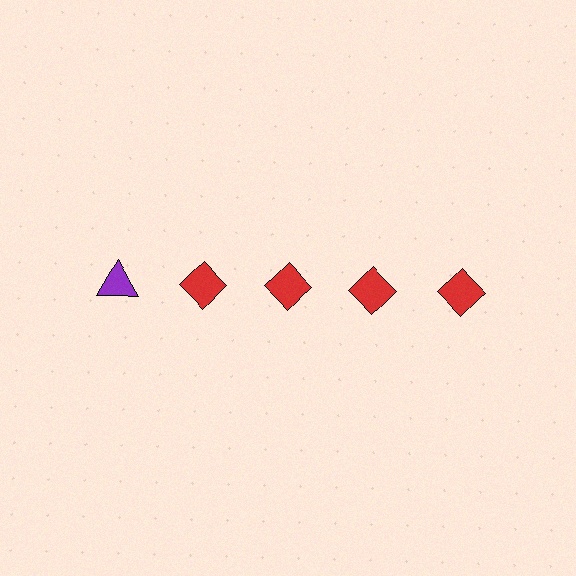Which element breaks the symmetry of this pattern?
The purple triangle in the top row, leftmost column breaks the symmetry. All other shapes are red diamonds.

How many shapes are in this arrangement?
There are 5 shapes arranged in a grid pattern.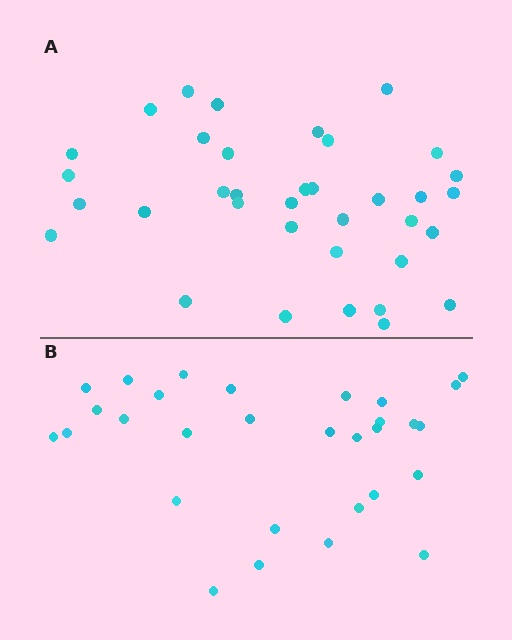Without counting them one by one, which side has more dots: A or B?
Region A (the top region) has more dots.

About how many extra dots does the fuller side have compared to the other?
Region A has about 6 more dots than region B.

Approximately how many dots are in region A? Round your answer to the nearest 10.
About 40 dots. (The exact count is 36, which rounds to 40.)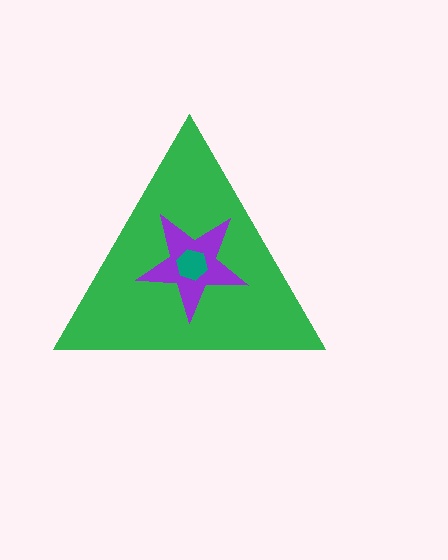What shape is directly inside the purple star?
The teal hexagon.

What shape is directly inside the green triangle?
The purple star.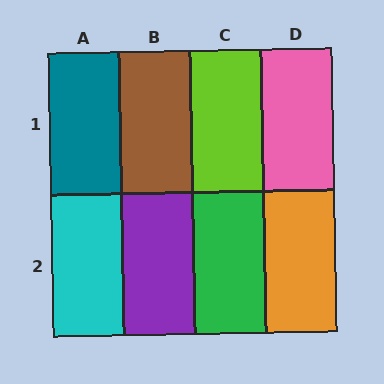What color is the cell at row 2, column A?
Cyan.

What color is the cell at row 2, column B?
Purple.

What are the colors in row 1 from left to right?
Teal, brown, lime, pink.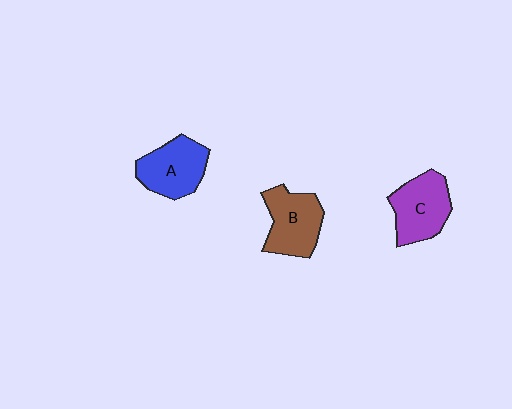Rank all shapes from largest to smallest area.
From largest to smallest: C (purple), B (brown), A (blue).